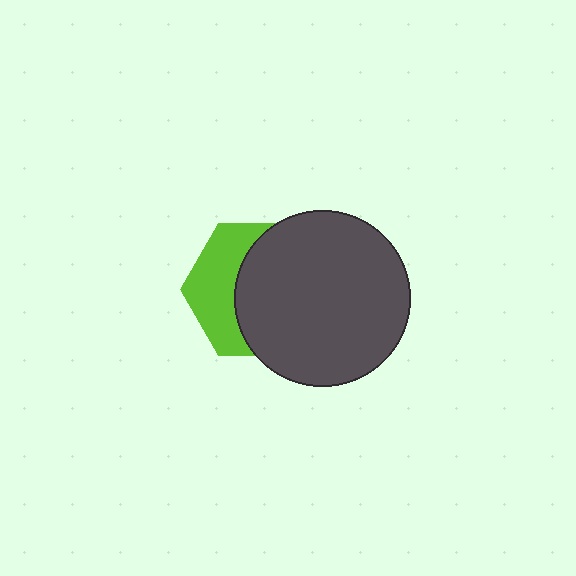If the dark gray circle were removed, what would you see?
You would see the complete lime hexagon.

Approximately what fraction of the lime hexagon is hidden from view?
Roughly 61% of the lime hexagon is hidden behind the dark gray circle.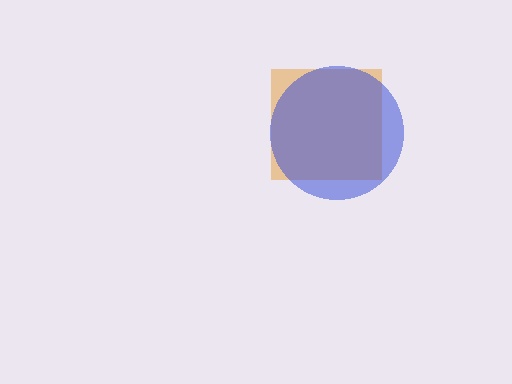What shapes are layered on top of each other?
The layered shapes are: an orange square, a blue circle.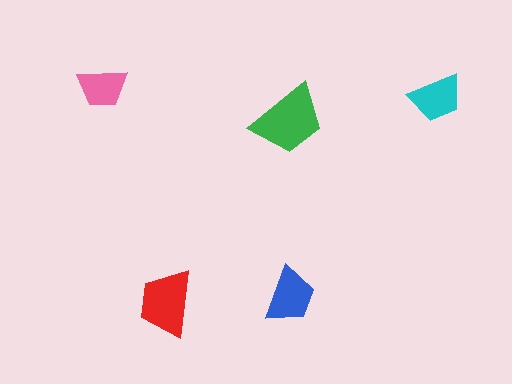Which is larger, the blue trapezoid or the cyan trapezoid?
The blue one.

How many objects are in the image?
There are 5 objects in the image.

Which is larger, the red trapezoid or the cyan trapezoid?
The red one.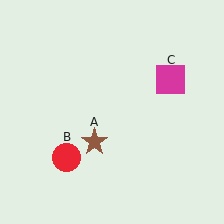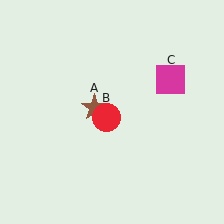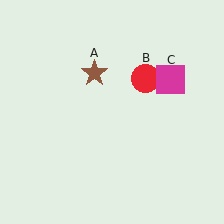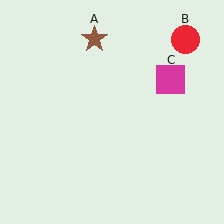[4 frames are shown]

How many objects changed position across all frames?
2 objects changed position: brown star (object A), red circle (object B).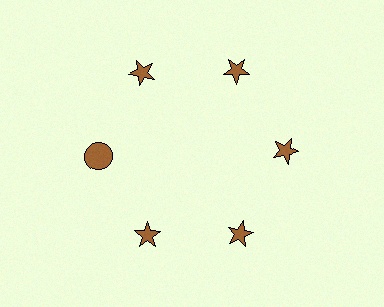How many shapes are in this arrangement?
There are 6 shapes arranged in a ring pattern.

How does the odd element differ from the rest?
It has a different shape: circle instead of star.